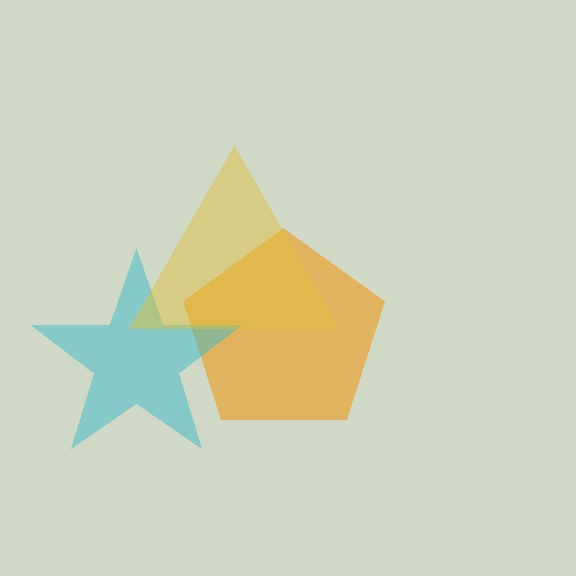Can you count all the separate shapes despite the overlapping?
Yes, there are 3 separate shapes.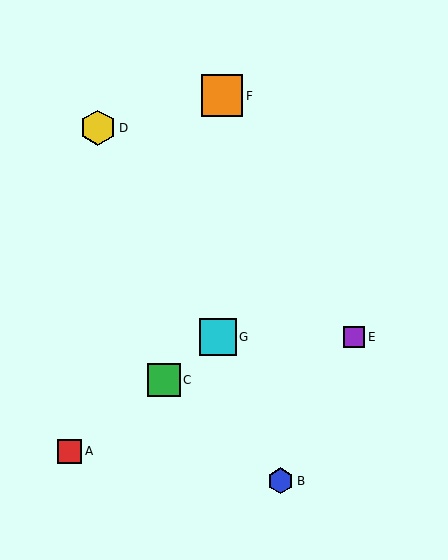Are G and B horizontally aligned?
No, G is at y≈337 and B is at y≈481.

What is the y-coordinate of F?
Object F is at y≈96.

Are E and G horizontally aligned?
Yes, both are at y≈337.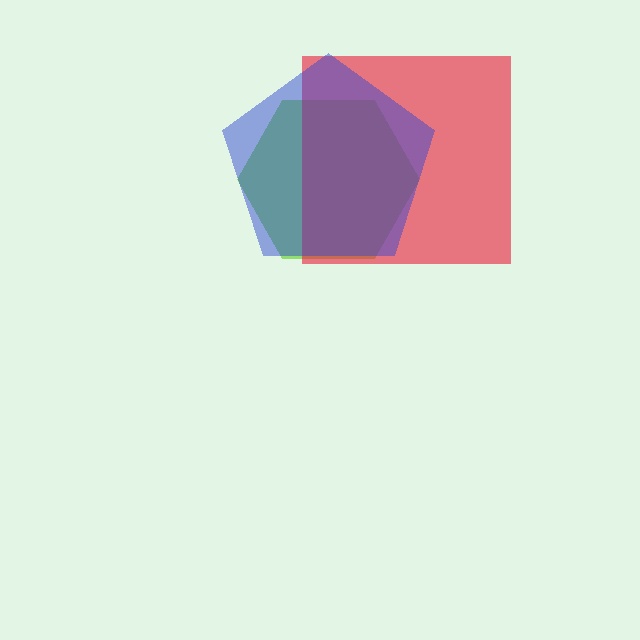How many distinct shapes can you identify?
There are 3 distinct shapes: a lime hexagon, a red square, a blue pentagon.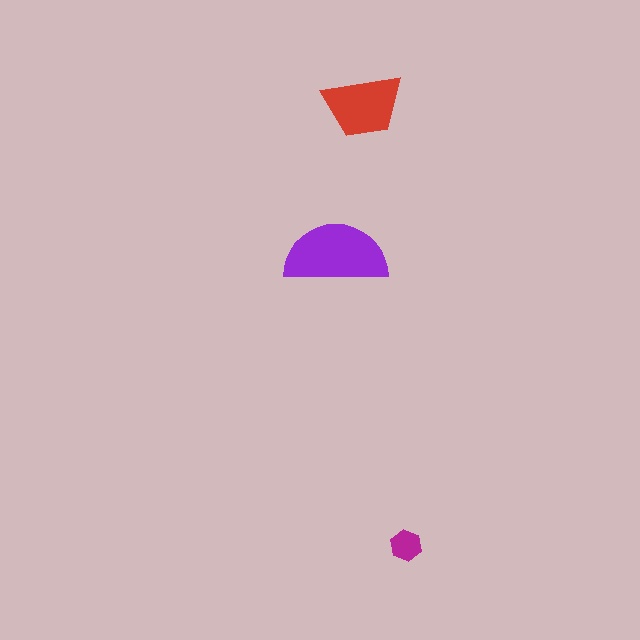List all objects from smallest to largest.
The magenta hexagon, the red trapezoid, the purple semicircle.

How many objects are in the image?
There are 3 objects in the image.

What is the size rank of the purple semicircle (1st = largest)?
1st.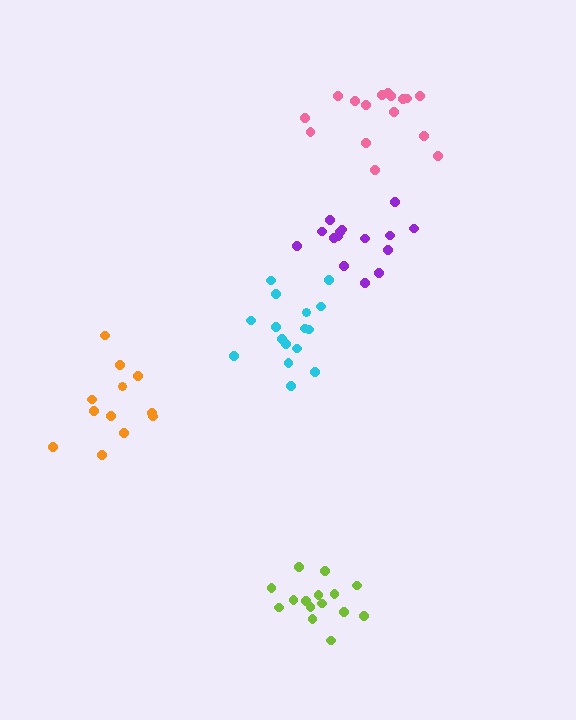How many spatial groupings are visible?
There are 5 spatial groupings.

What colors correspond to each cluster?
The clusters are colored: lime, cyan, orange, purple, pink.